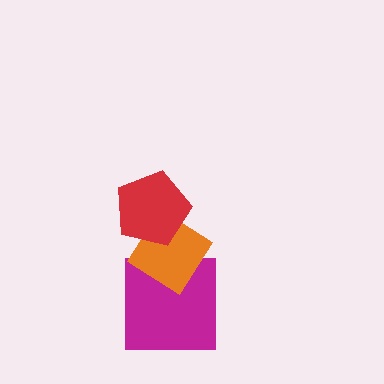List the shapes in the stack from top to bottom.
From top to bottom: the red pentagon, the orange diamond, the magenta square.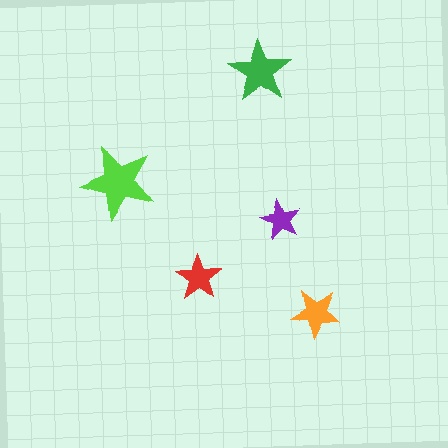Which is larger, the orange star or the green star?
The green one.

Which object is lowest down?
The orange star is bottommost.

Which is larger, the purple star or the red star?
The red one.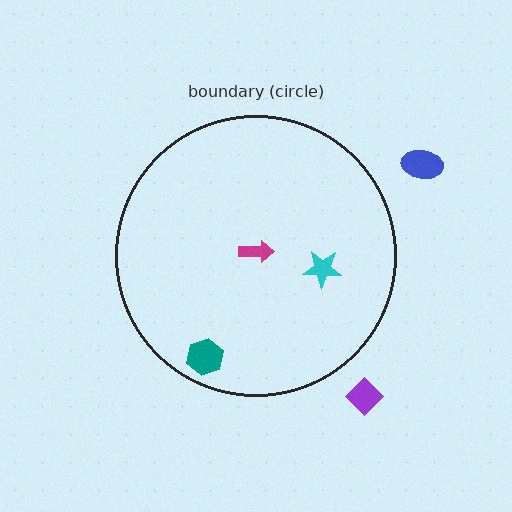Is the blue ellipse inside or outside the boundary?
Outside.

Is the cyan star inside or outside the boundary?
Inside.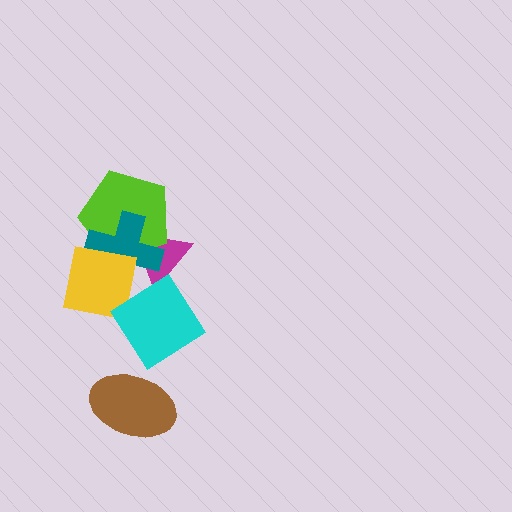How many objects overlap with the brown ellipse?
0 objects overlap with the brown ellipse.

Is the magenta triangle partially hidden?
Yes, it is partially covered by another shape.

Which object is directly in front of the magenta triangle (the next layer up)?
The lime pentagon is directly in front of the magenta triangle.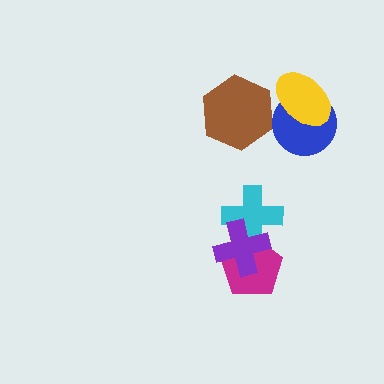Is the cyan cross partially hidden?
Yes, it is partially covered by another shape.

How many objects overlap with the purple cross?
2 objects overlap with the purple cross.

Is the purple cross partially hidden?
No, no other shape covers it.